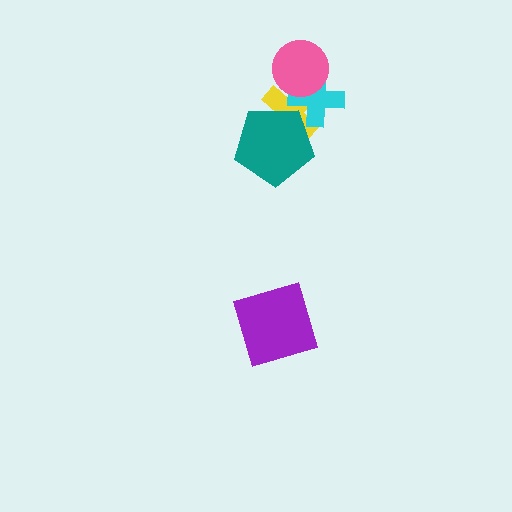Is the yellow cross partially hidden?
Yes, it is partially covered by another shape.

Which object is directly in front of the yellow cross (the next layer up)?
The cyan cross is directly in front of the yellow cross.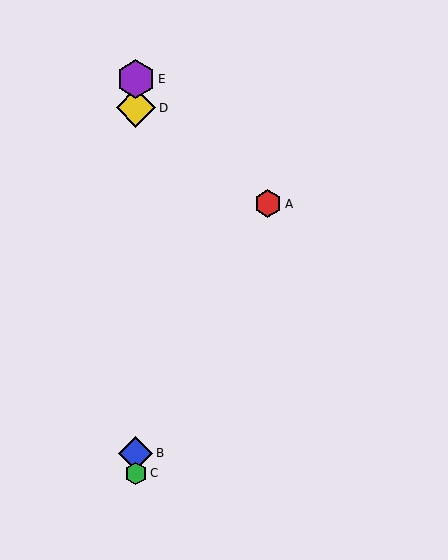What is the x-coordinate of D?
Object D is at x≈136.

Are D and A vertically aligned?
No, D is at x≈136 and A is at x≈268.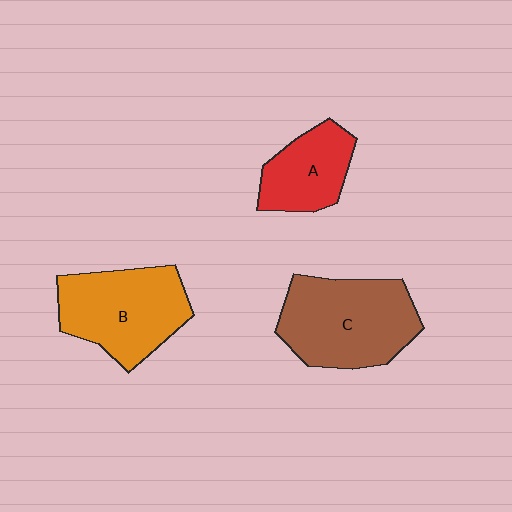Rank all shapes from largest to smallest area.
From largest to smallest: C (brown), B (orange), A (red).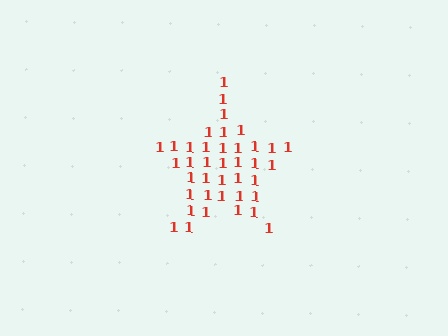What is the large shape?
The large shape is a star.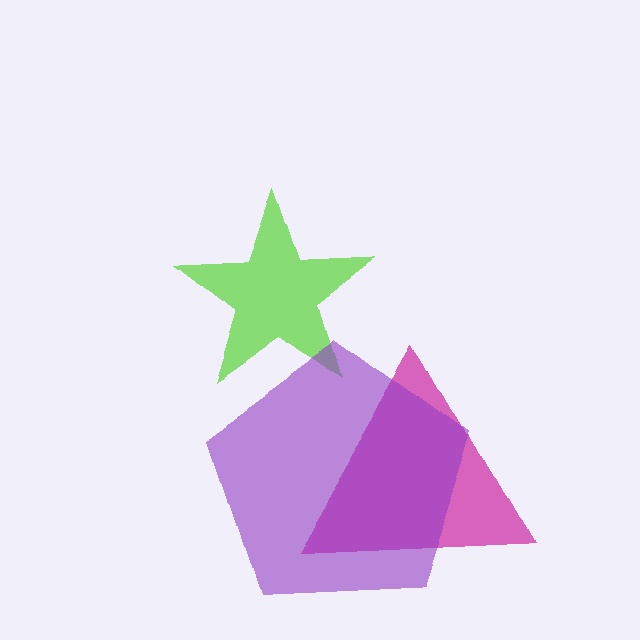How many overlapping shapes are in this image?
There are 3 overlapping shapes in the image.